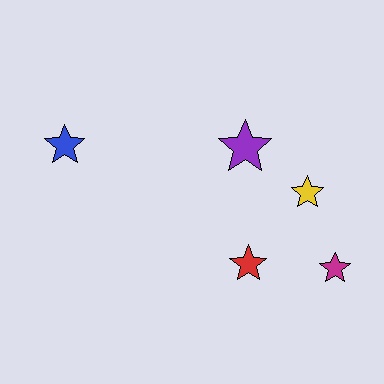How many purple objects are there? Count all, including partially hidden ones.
There is 1 purple object.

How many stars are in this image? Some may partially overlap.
There are 5 stars.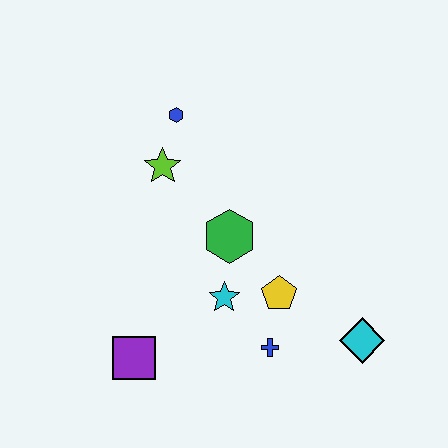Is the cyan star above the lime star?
No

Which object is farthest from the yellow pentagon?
The blue hexagon is farthest from the yellow pentagon.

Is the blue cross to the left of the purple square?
No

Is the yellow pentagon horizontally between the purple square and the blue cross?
No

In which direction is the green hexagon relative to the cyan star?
The green hexagon is above the cyan star.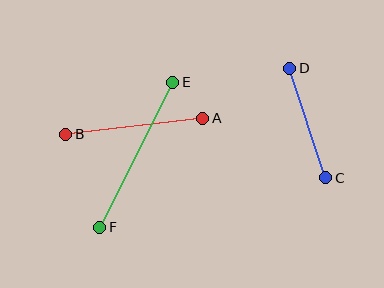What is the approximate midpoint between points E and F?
The midpoint is at approximately (136, 155) pixels.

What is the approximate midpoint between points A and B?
The midpoint is at approximately (134, 126) pixels.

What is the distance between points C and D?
The distance is approximately 115 pixels.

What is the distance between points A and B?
The distance is approximately 138 pixels.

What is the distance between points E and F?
The distance is approximately 163 pixels.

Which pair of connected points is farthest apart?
Points E and F are farthest apart.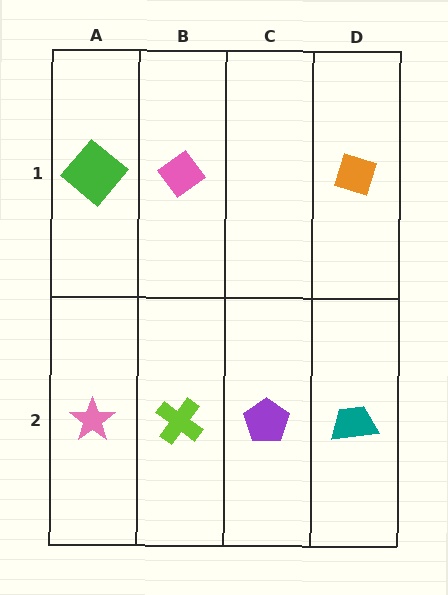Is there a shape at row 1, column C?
No, that cell is empty.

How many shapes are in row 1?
3 shapes.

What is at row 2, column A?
A pink star.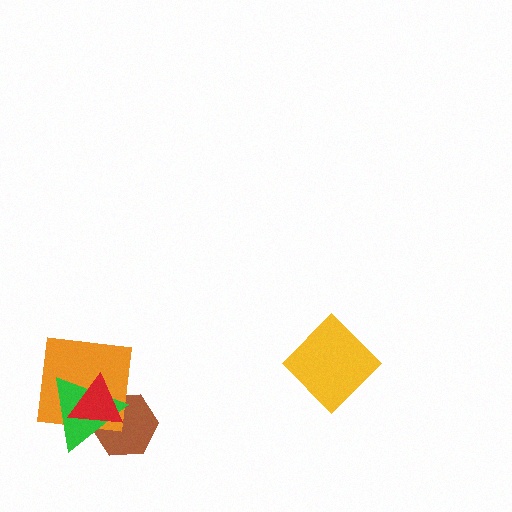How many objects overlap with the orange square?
3 objects overlap with the orange square.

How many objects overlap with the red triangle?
3 objects overlap with the red triangle.